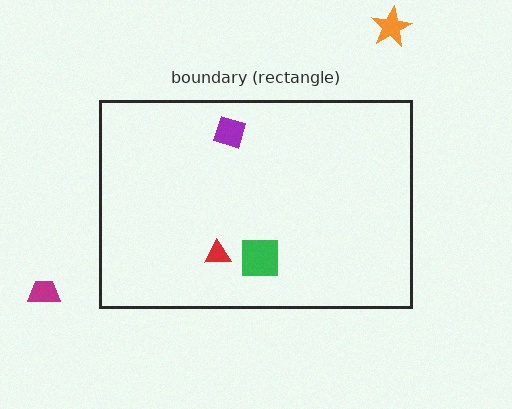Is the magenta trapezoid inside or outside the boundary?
Outside.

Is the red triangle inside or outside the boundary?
Inside.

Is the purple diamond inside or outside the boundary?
Inside.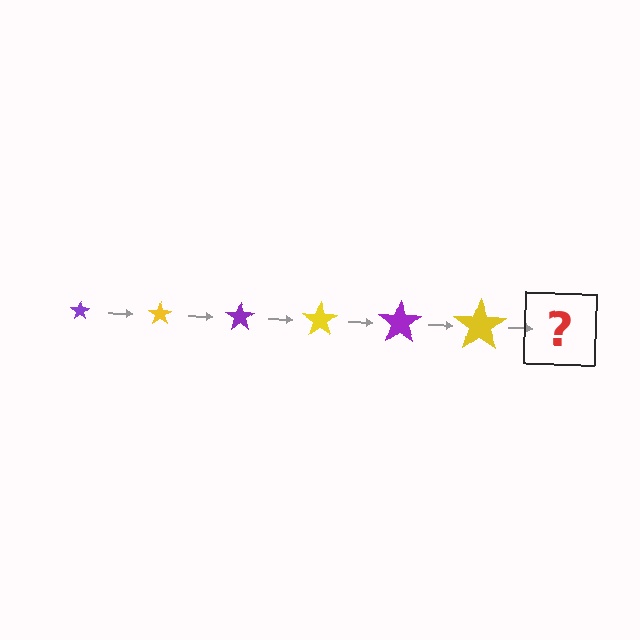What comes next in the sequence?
The next element should be a purple star, larger than the previous one.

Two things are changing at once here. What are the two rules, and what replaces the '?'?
The two rules are that the star grows larger each step and the color cycles through purple and yellow. The '?' should be a purple star, larger than the previous one.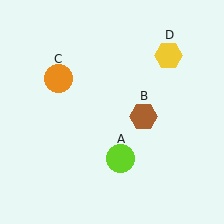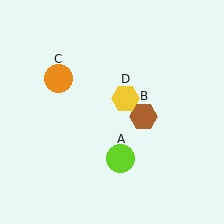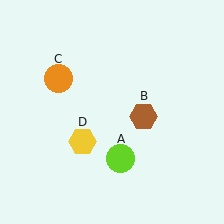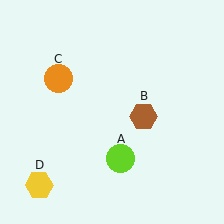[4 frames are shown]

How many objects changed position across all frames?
1 object changed position: yellow hexagon (object D).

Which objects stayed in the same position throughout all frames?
Lime circle (object A) and brown hexagon (object B) and orange circle (object C) remained stationary.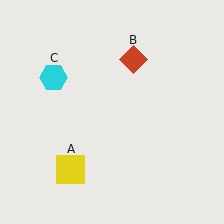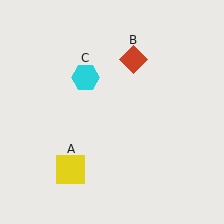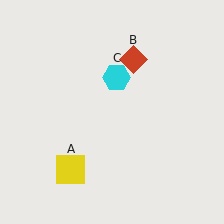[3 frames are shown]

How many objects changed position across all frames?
1 object changed position: cyan hexagon (object C).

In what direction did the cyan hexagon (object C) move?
The cyan hexagon (object C) moved right.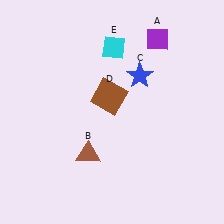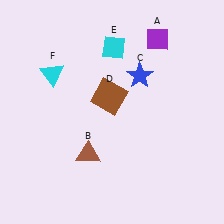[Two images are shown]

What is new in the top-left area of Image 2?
A cyan triangle (F) was added in the top-left area of Image 2.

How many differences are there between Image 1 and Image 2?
There is 1 difference between the two images.